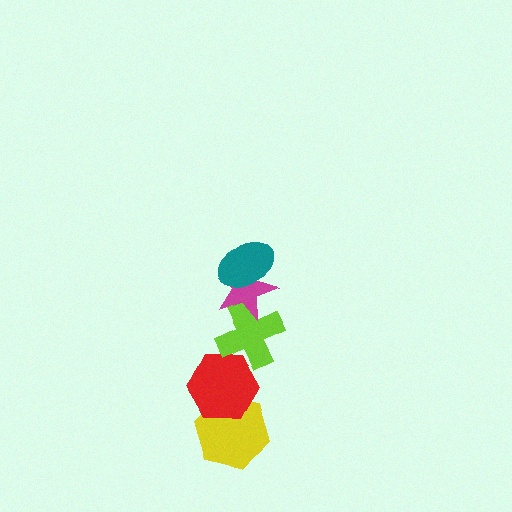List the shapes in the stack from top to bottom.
From top to bottom: the teal ellipse, the magenta star, the lime cross, the red hexagon, the yellow hexagon.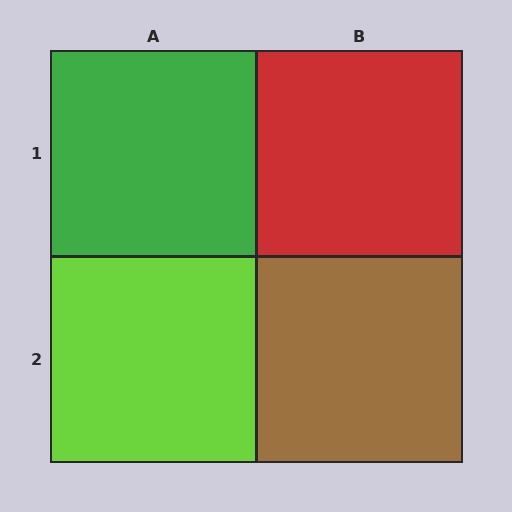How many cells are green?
1 cell is green.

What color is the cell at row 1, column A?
Green.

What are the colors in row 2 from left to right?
Lime, brown.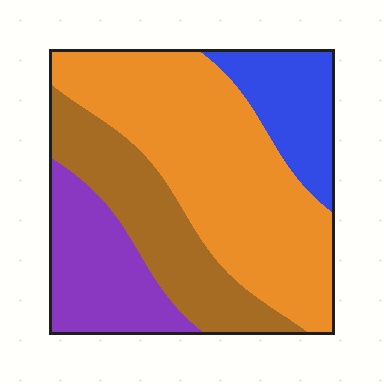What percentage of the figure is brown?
Brown covers around 20% of the figure.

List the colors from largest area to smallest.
From largest to smallest: orange, brown, purple, blue.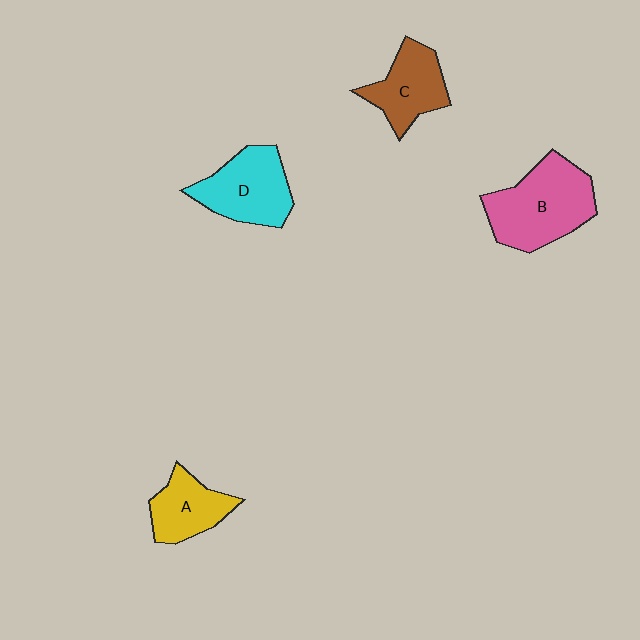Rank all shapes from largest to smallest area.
From largest to smallest: B (pink), D (cyan), C (brown), A (yellow).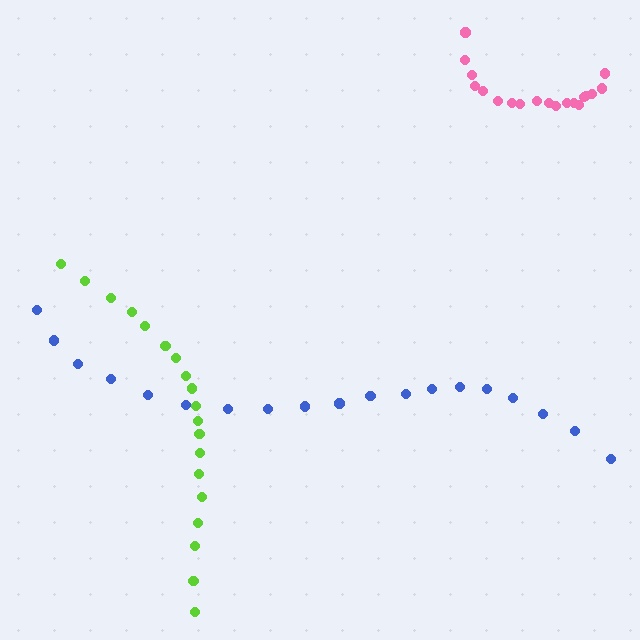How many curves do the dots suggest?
There are 3 distinct paths.